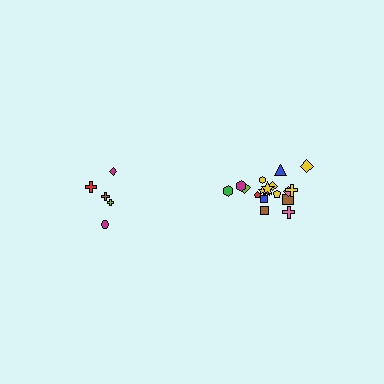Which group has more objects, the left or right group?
The right group.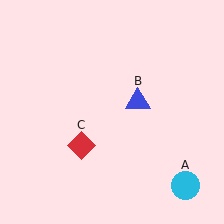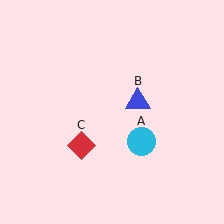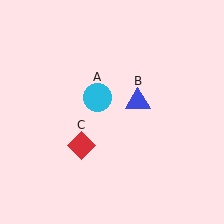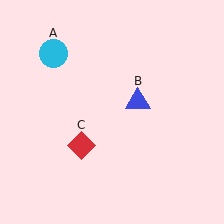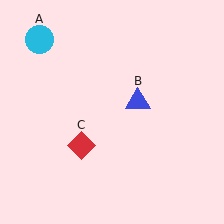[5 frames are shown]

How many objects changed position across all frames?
1 object changed position: cyan circle (object A).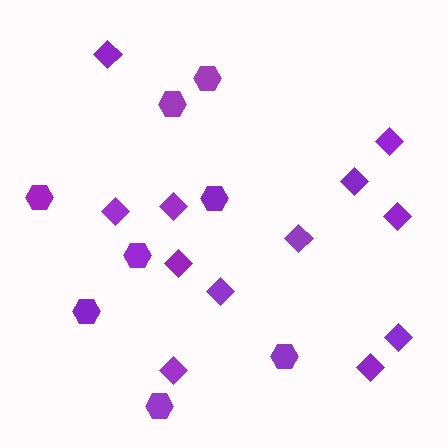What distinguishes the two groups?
There are 2 groups: one group of hexagons (8) and one group of diamonds (12).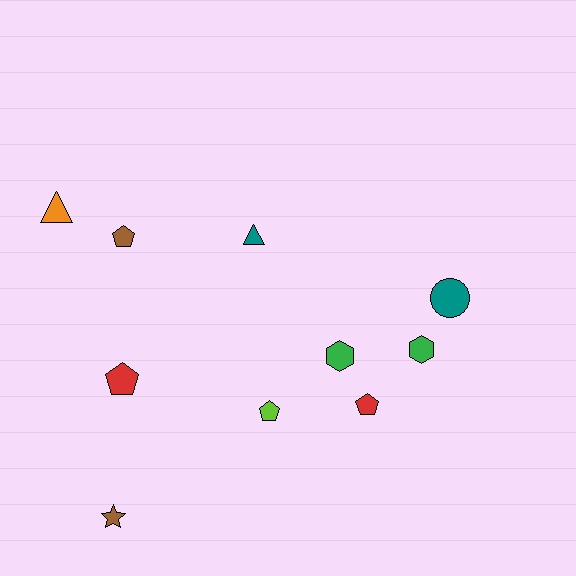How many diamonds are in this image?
There are no diamonds.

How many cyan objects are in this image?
There are no cyan objects.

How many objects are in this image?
There are 10 objects.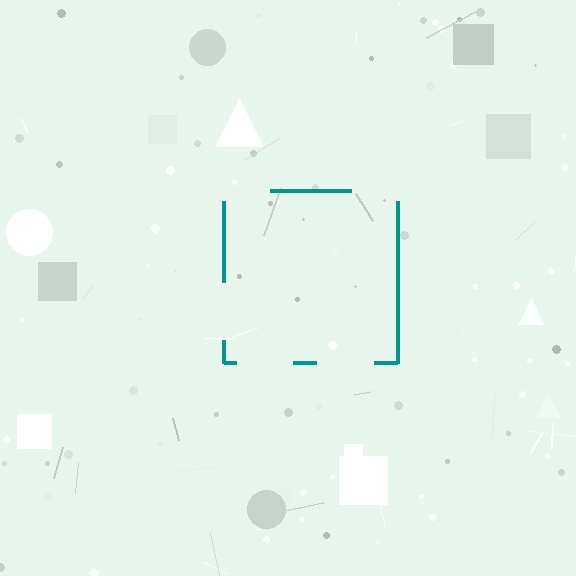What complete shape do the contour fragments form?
The contour fragments form a square.